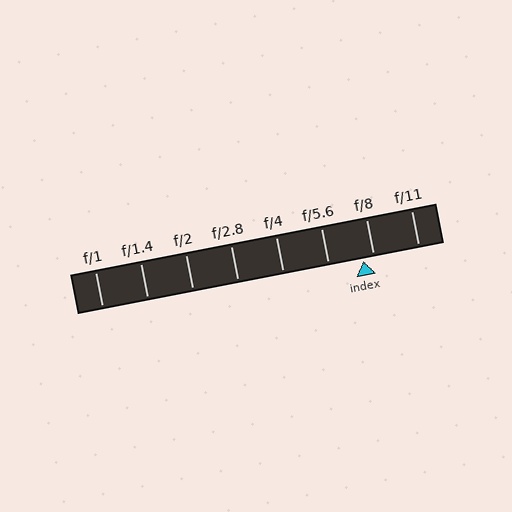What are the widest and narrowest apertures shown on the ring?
The widest aperture shown is f/1 and the narrowest is f/11.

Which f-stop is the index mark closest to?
The index mark is closest to f/8.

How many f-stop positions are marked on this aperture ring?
There are 8 f-stop positions marked.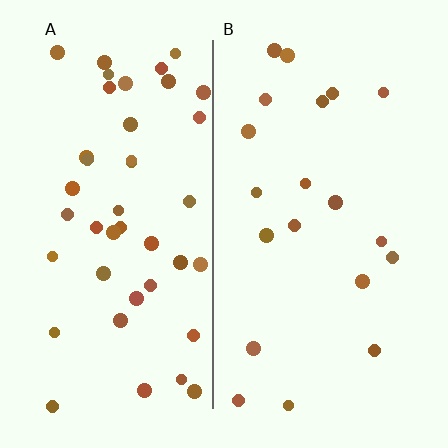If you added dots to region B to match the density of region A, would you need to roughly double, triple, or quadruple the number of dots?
Approximately double.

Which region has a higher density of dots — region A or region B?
A (the left).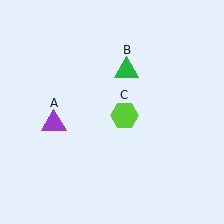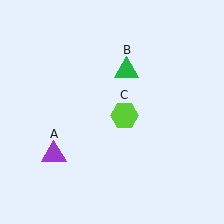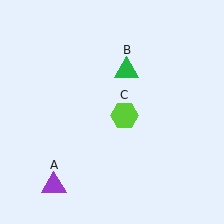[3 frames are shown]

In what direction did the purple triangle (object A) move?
The purple triangle (object A) moved down.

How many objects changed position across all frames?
1 object changed position: purple triangle (object A).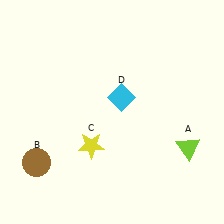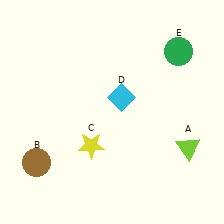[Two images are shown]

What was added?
A green circle (E) was added in Image 2.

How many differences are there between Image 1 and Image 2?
There is 1 difference between the two images.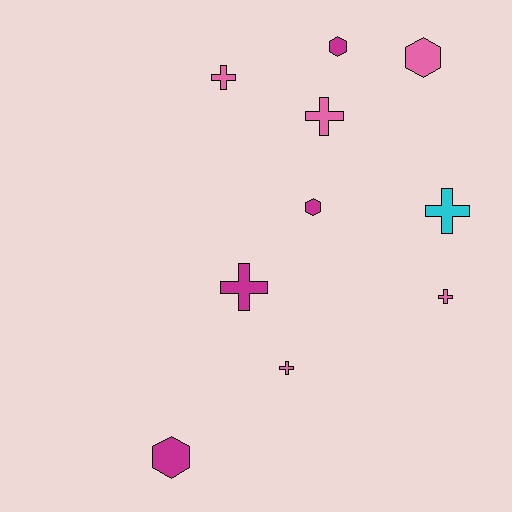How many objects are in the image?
There are 10 objects.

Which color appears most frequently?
Pink, with 5 objects.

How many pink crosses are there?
There are 4 pink crosses.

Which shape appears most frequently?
Cross, with 6 objects.